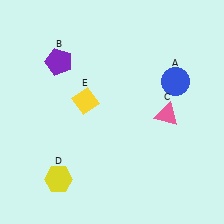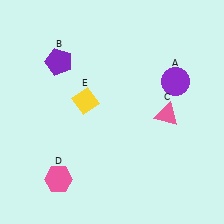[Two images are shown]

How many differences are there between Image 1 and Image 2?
There are 2 differences between the two images.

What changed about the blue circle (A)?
In Image 1, A is blue. In Image 2, it changed to purple.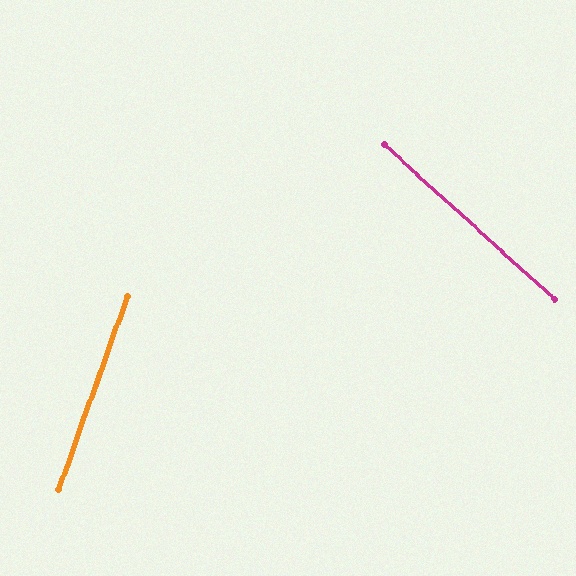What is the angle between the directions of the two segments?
Approximately 67 degrees.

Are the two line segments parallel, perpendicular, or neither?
Neither parallel nor perpendicular — they differ by about 67°.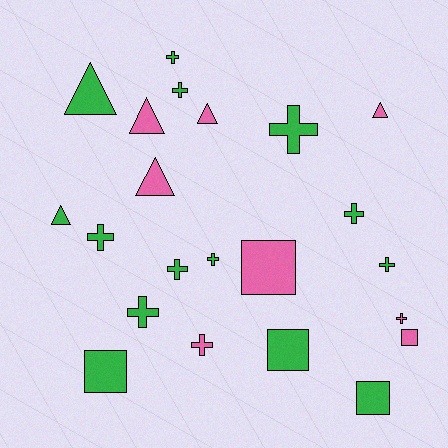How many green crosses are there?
There are 9 green crosses.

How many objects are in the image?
There are 22 objects.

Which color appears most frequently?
Green, with 14 objects.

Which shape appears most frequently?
Cross, with 11 objects.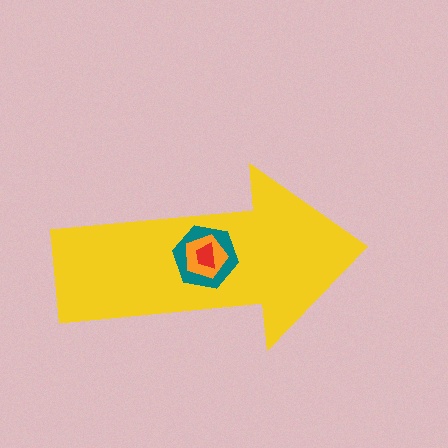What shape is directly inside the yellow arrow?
The teal hexagon.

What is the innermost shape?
The red trapezoid.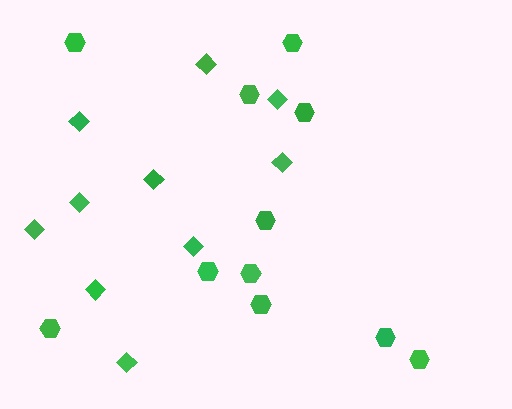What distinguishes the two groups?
There are 2 groups: one group of diamonds (10) and one group of hexagons (11).